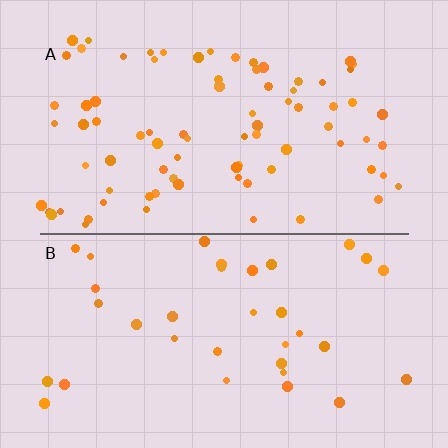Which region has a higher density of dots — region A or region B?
A (the top).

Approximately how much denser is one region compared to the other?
Approximately 2.3× — region A over region B.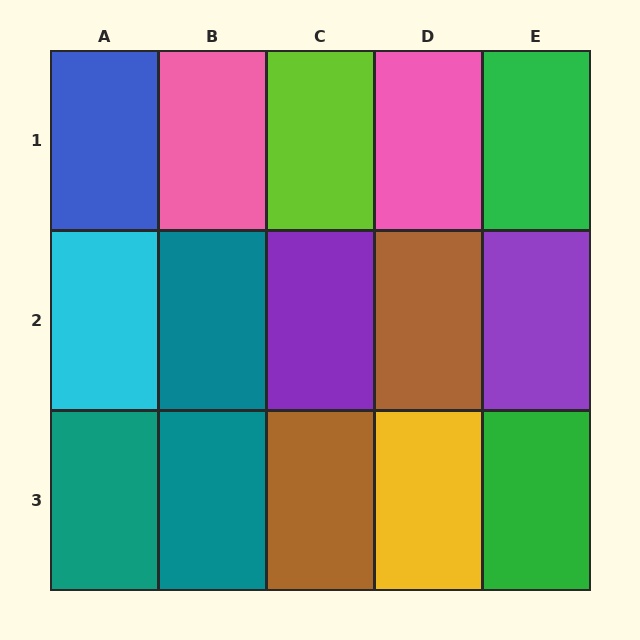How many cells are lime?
1 cell is lime.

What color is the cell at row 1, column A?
Blue.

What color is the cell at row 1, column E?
Green.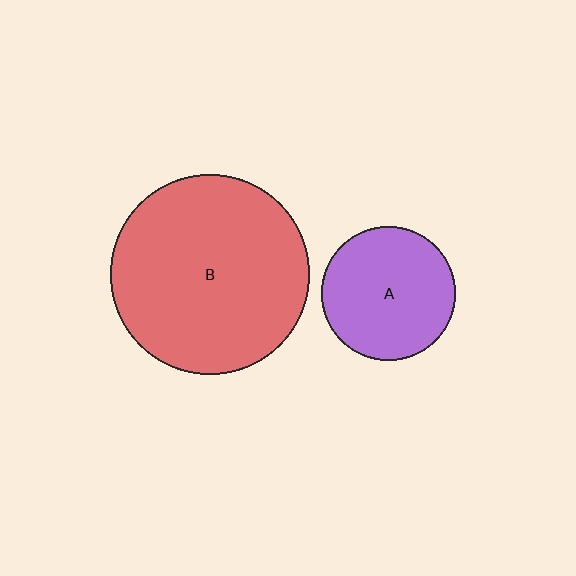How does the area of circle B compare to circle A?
Approximately 2.2 times.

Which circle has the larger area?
Circle B (red).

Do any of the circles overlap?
No, none of the circles overlap.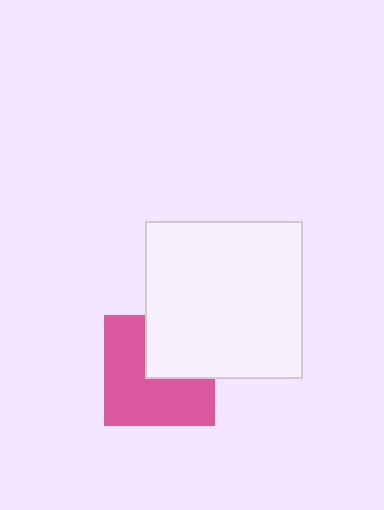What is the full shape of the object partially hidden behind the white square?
The partially hidden object is a pink square.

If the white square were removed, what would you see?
You would see the complete pink square.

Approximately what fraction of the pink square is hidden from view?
Roughly 36% of the pink square is hidden behind the white square.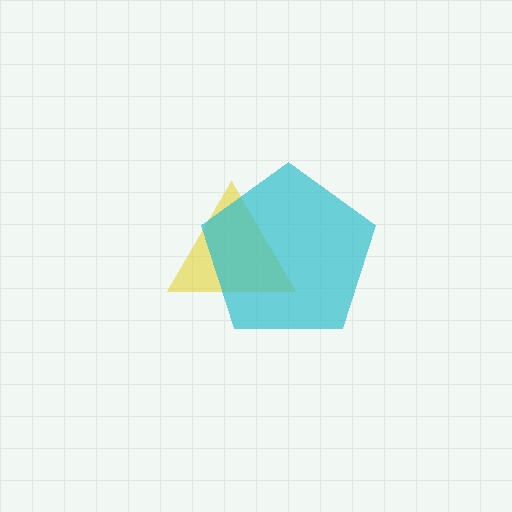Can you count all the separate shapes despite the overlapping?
Yes, there are 2 separate shapes.